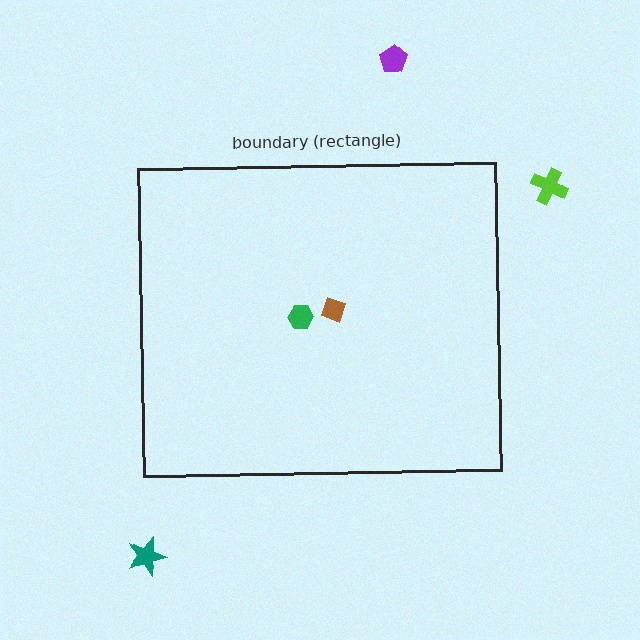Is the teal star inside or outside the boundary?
Outside.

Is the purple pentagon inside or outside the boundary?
Outside.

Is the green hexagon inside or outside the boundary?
Inside.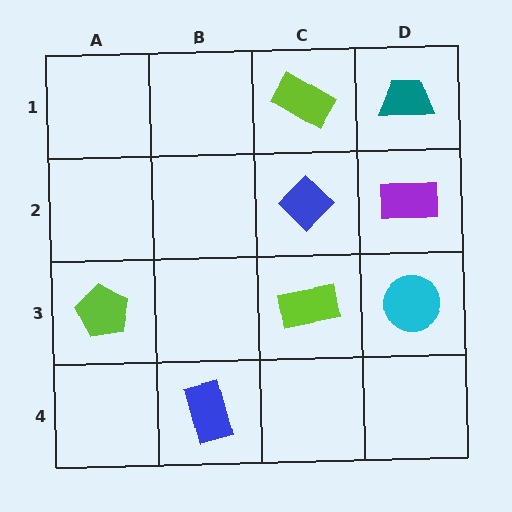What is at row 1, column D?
A teal trapezoid.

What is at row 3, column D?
A cyan circle.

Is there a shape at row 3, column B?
No, that cell is empty.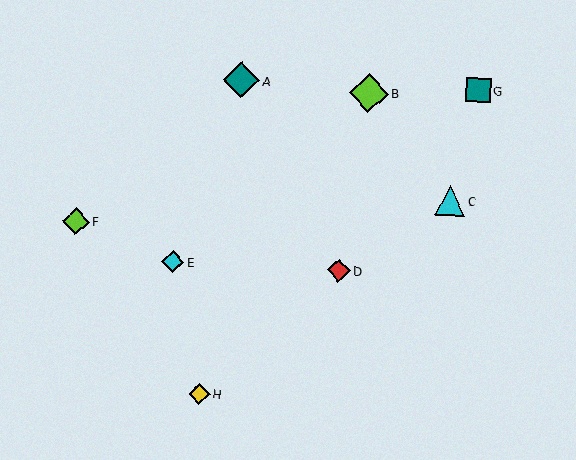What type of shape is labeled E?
Shape E is a cyan diamond.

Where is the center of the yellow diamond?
The center of the yellow diamond is at (199, 394).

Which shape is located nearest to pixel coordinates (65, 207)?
The lime diamond (labeled F) at (76, 221) is nearest to that location.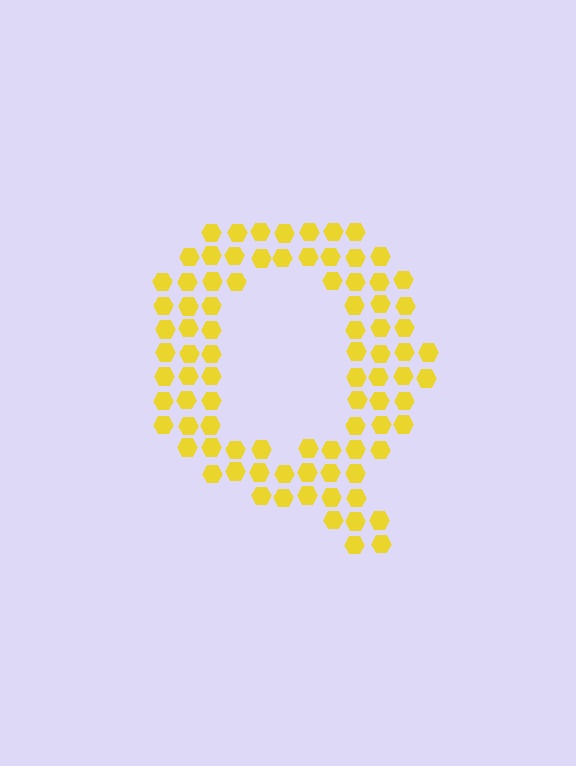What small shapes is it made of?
It is made of small hexagons.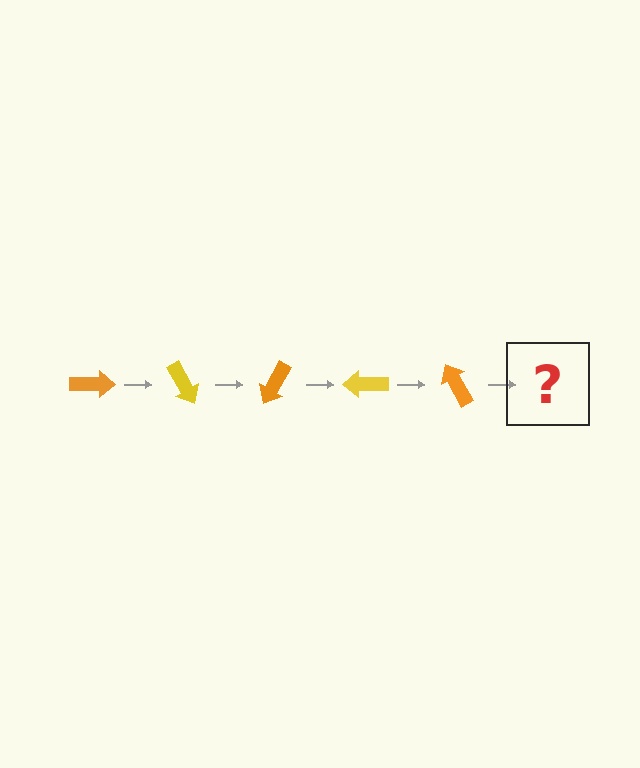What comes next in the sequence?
The next element should be a yellow arrow, rotated 300 degrees from the start.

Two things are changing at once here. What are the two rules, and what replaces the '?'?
The two rules are that it rotates 60 degrees each step and the color cycles through orange and yellow. The '?' should be a yellow arrow, rotated 300 degrees from the start.